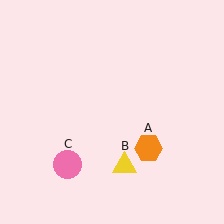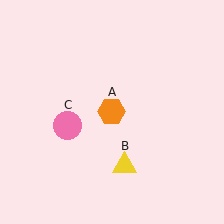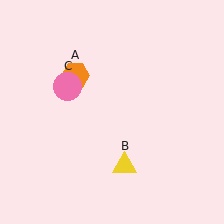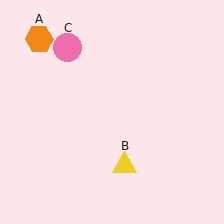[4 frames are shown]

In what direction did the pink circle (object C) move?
The pink circle (object C) moved up.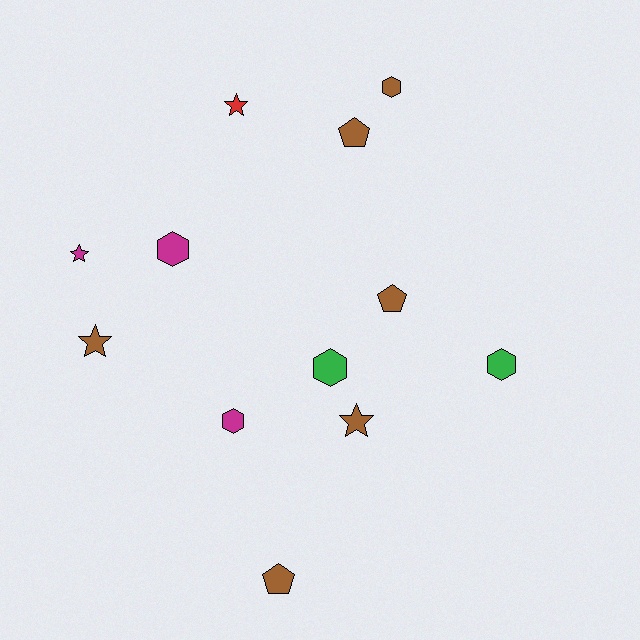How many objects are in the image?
There are 12 objects.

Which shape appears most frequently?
Hexagon, with 5 objects.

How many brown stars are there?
There are 2 brown stars.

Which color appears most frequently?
Brown, with 6 objects.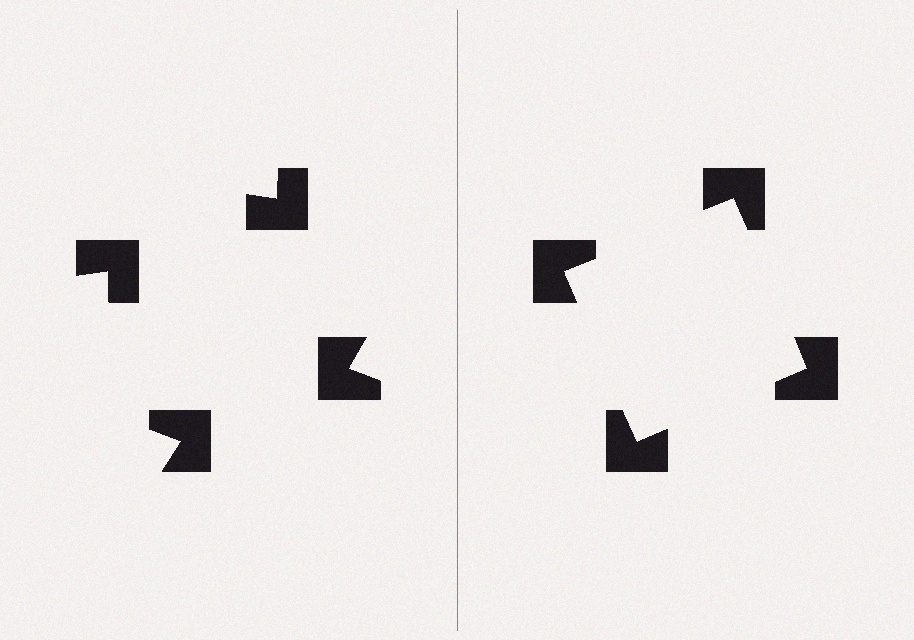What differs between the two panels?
The notched squares are positioned identically on both sides; only the wedge orientations differ. On the right they align to a square; on the left they are misaligned.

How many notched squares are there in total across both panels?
8 — 4 on each side.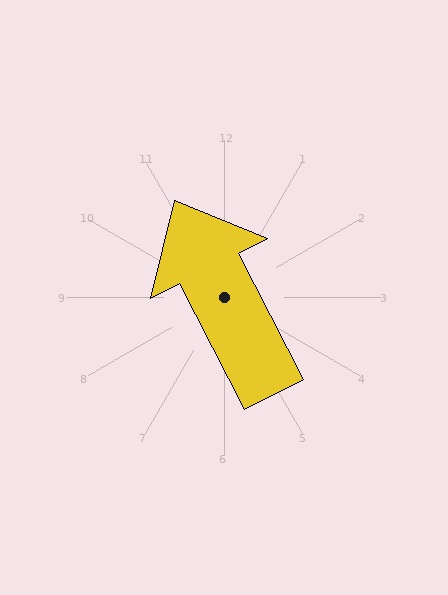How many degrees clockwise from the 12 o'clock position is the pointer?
Approximately 333 degrees.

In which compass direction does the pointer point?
Northwest.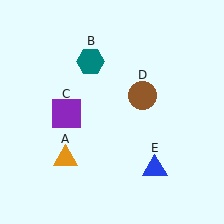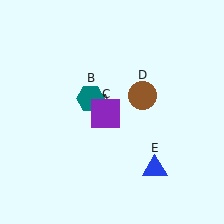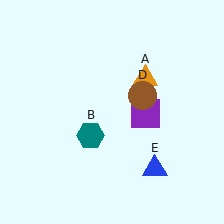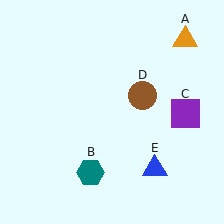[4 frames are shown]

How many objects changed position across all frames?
3 objects changed position: orange triangle (object A), teal hexagon (object B), purple square (object C).